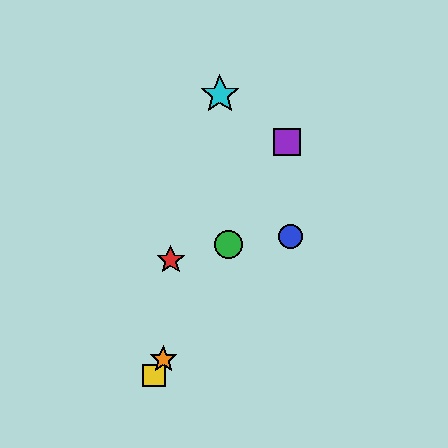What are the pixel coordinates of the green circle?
The green circle is at (229, 244).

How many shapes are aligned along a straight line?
4 shapes (the green circle, the yellow square, the purple square, the orange star) are aligned along a straight line.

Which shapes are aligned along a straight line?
The green circle, the yellow square, the purple square, the orange star are aligned along a straight line.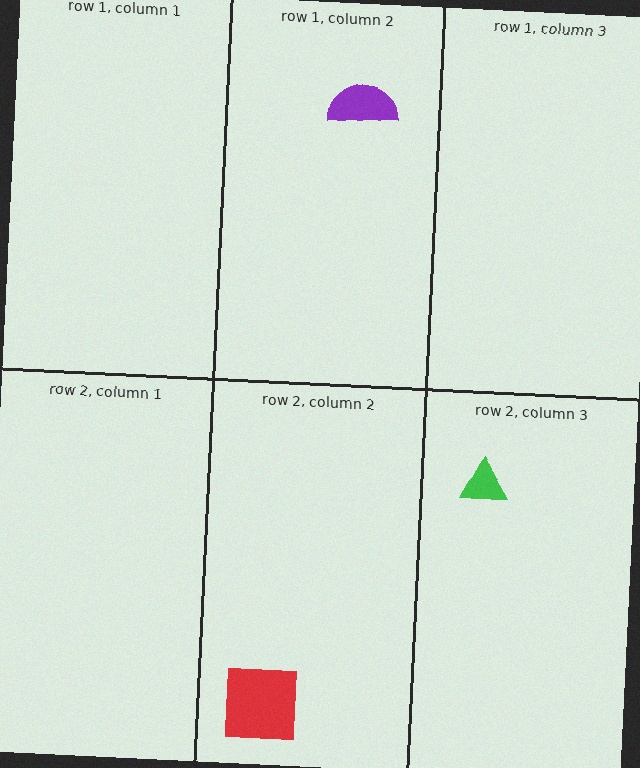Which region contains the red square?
The row 2, column 2 region.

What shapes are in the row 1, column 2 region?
The purple semicircle.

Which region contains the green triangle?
The row 2, column 3 region.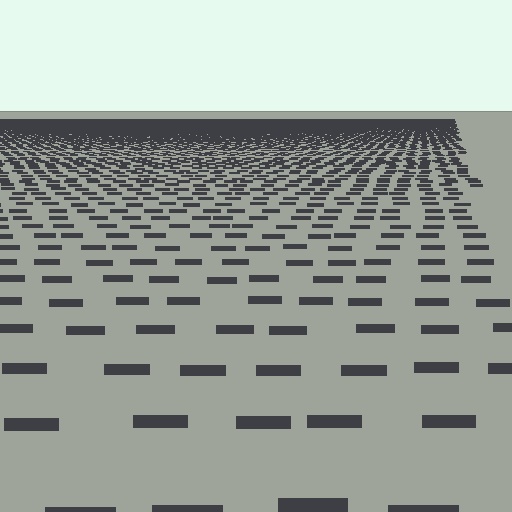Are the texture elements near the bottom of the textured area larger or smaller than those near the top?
Larger. Near the bottom, elements are closer to the viewer and appear at a bigger on-screen size.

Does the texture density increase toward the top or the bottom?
Density increases toward the top.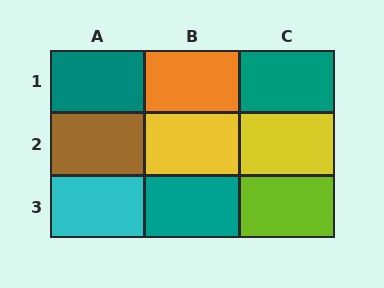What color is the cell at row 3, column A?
Cyan.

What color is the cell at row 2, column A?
Brown.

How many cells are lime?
1 cell is lime.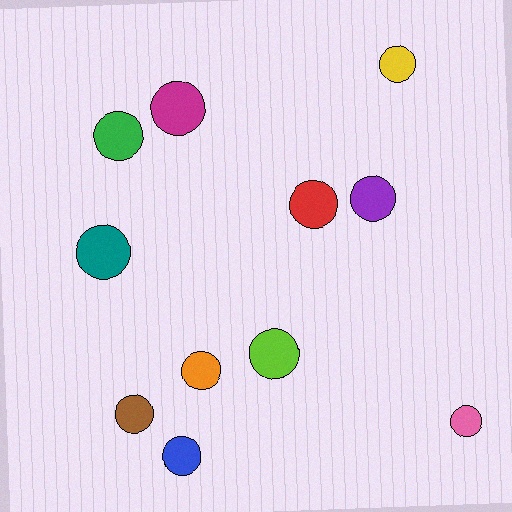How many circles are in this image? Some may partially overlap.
There are 11 circles.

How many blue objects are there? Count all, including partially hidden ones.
There is 1 blue object.